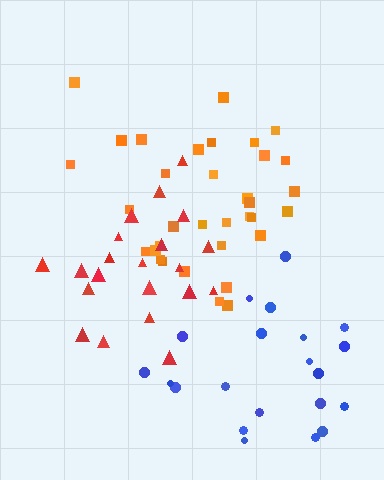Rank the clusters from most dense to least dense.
orange, red, blue.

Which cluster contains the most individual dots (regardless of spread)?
Orange (34).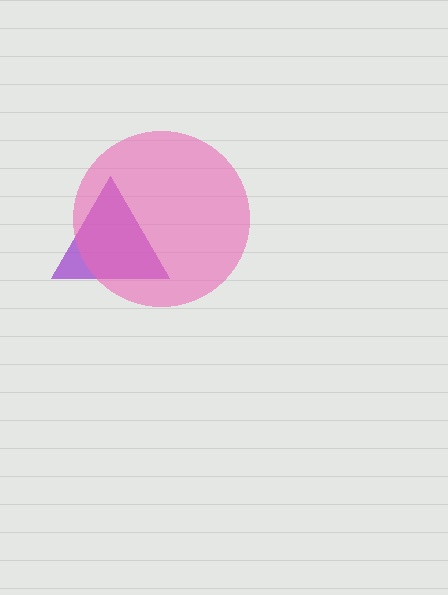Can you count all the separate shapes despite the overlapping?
Yes, there are 2 separate shapes.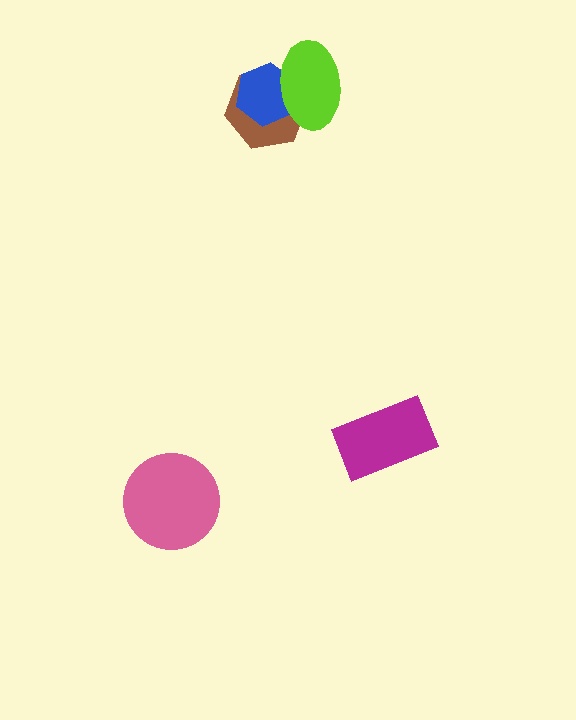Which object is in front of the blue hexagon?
The lime ellipse is in front of the blue hexagon.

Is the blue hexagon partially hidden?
Yes, it is partially covered by another shape.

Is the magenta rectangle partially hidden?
No, no other shape covers it.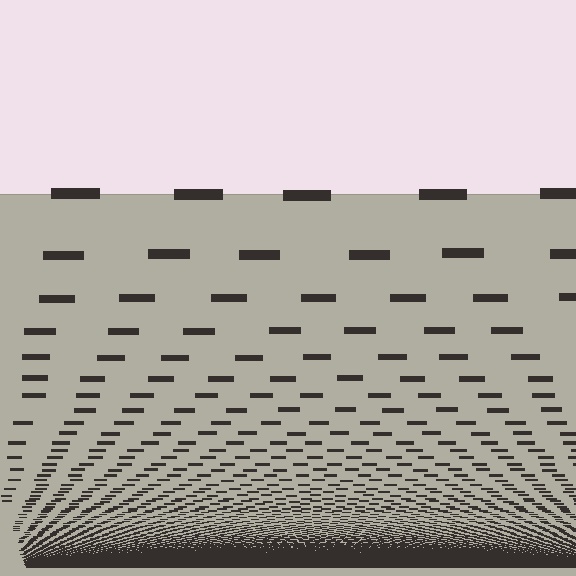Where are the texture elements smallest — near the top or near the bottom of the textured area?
Near the bottom.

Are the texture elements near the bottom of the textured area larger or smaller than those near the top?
Smaller. The gradient is inverted — elements near the bottom are smaller and denser.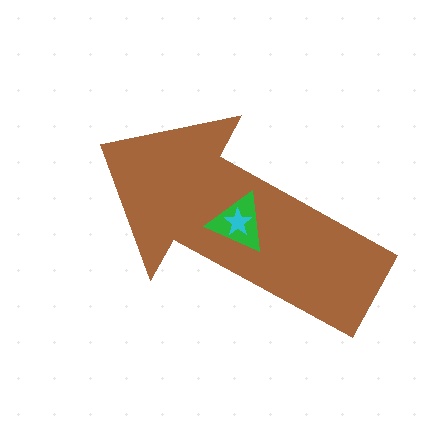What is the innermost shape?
The cyan star.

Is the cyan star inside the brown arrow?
Yes.